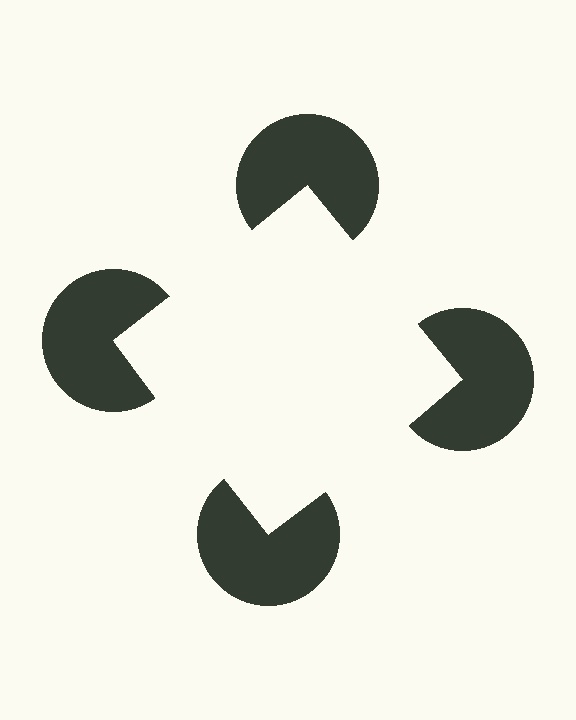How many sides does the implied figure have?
4 sides.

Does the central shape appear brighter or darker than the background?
It typically appears slightly brighter than the background, even though no actual brightness change is drawn.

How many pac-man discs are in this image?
There are 4 — one at each vertex of the illusory square.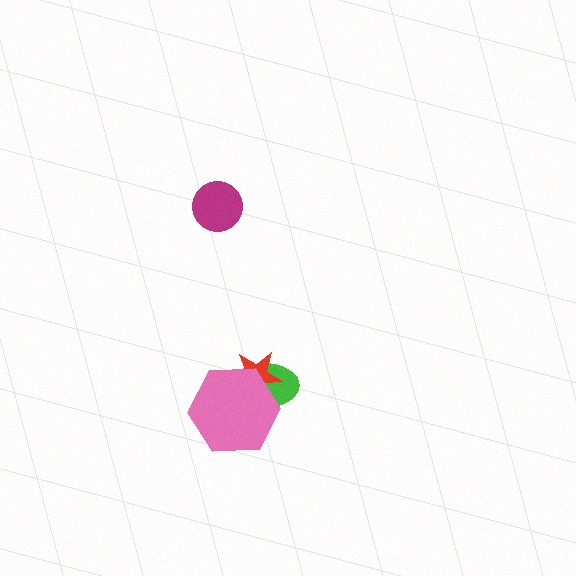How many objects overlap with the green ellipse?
2 objects overlap with the green ellipse.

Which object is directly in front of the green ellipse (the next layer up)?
The red star is directly in front of the green ellipse.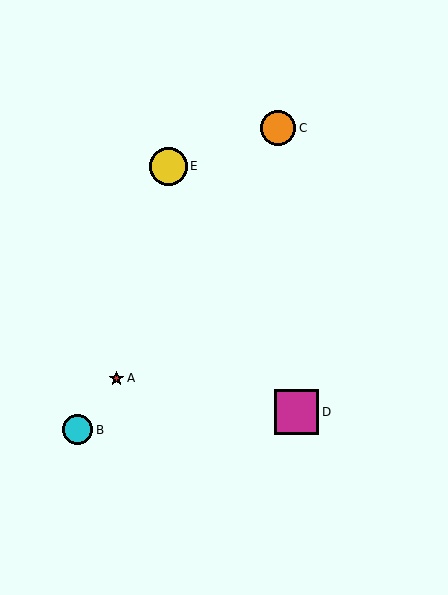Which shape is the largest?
The magenta square (labeled D) is the largest.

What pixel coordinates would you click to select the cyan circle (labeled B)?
Click at (78, 430) to select the cyan circle B.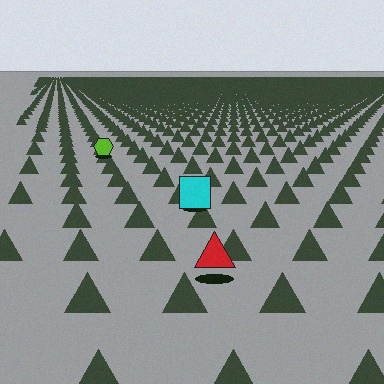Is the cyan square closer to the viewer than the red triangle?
No. The red triangle is closer — you can tell from the texture gradient: the ground texture is coarser near it.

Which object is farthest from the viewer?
The lime hexagon is farthest from the viewer. It appears smaller and the ground texture around it is denser.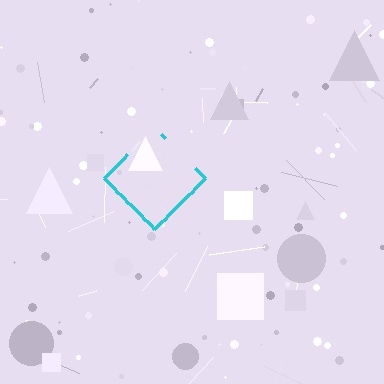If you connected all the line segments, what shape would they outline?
They would outline a diamond.